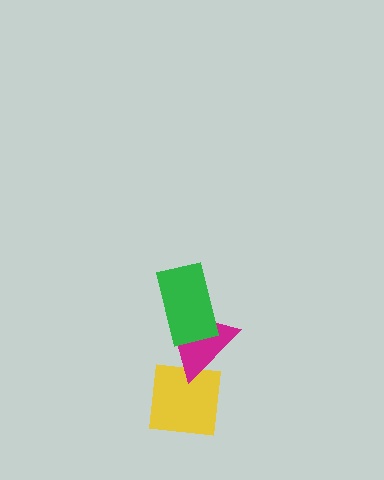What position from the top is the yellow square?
The yellow square is 3rd from the top.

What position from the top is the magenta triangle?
The magenta triangle is 2nd from the top.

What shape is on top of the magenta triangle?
The green rectangle is on top of the magenta triangle.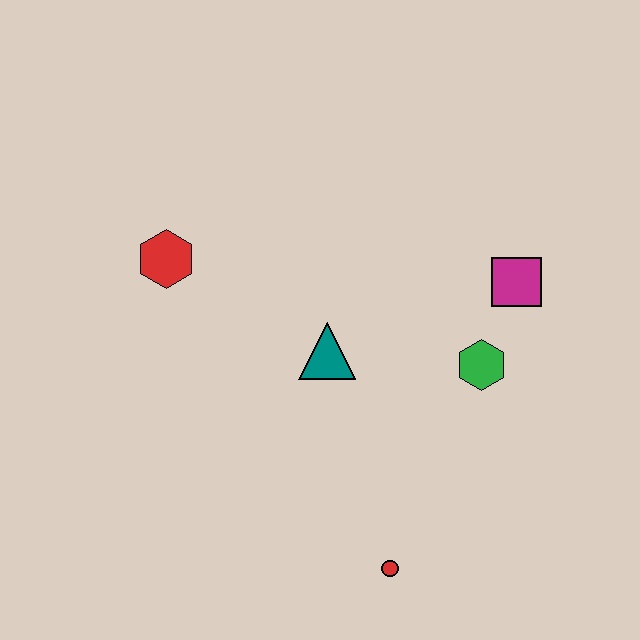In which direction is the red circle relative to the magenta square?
The red circle is below the magenta square.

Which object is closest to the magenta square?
The green hexagon is closest to the magenta square.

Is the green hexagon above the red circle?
Yes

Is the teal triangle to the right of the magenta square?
No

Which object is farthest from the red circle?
The red hexagon is farthest from the red circle.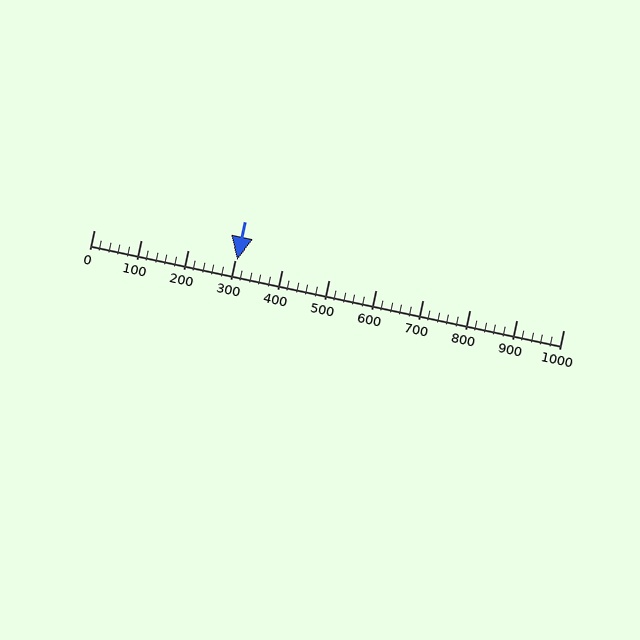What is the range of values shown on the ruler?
The ruler shows values from 0 to 1000.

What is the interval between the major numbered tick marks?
The major tick marks are spaced 100 units apart.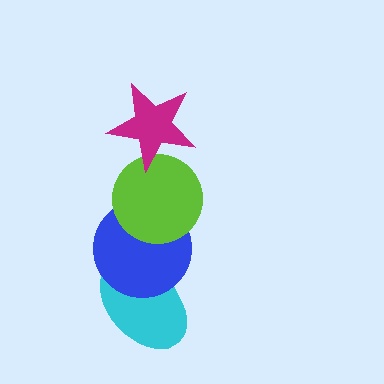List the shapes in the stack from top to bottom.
From top to bottom: the magenta star, the lime circle, the blue circle, the cyan ellipse.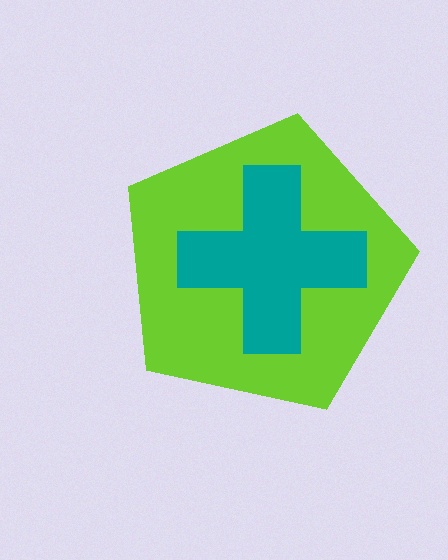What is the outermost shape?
The lime pentagon.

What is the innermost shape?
The teal cross.